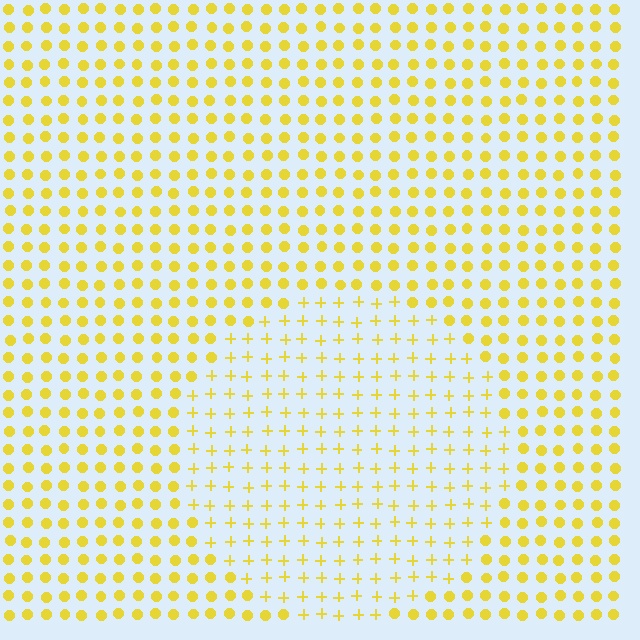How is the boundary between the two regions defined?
The boundary is defined by a change in element shape: plus signs inside vs. circles outside. All elements share the same color and spacing.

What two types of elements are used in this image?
The image uses plus signs inside the circle region and circles outside it.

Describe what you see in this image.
The image is filled with small yellow elements arranged in a uniform grid. A circle-shaped region contains plus signs, while the surrounding area contains circles. The boundary is defined purely by the change in element shape.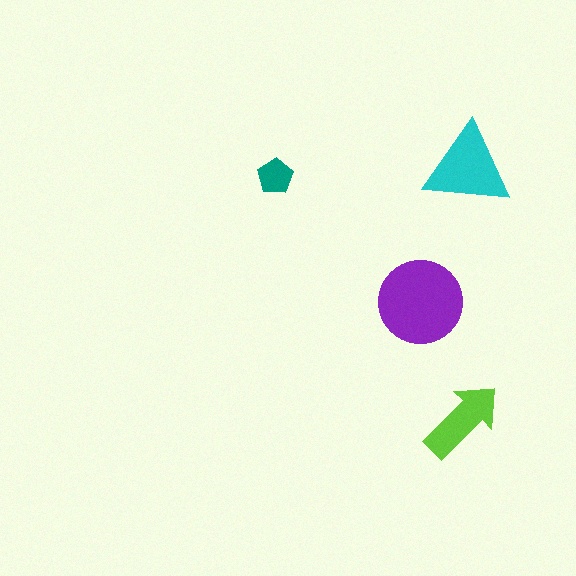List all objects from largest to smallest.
The purple circle, the cyan triangle, the lime arrow, the teal pentagon.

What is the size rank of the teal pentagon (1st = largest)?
4th.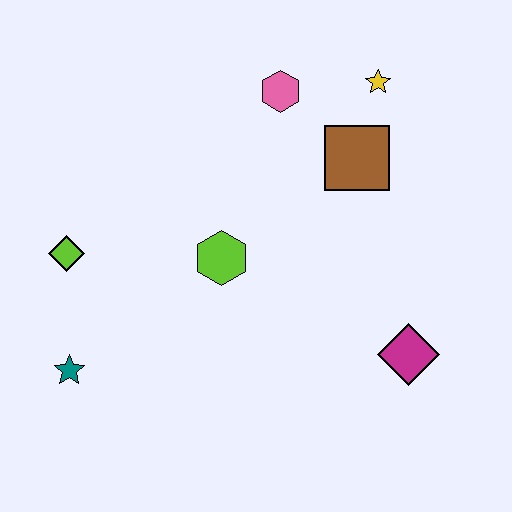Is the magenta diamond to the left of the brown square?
No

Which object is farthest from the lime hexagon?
The yellow star is farthest from the lime hexagon.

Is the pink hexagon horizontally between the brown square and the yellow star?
No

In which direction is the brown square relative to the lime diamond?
The brown square is to the right of the lime diamond.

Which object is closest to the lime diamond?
The teal star is closest to the lime diamond.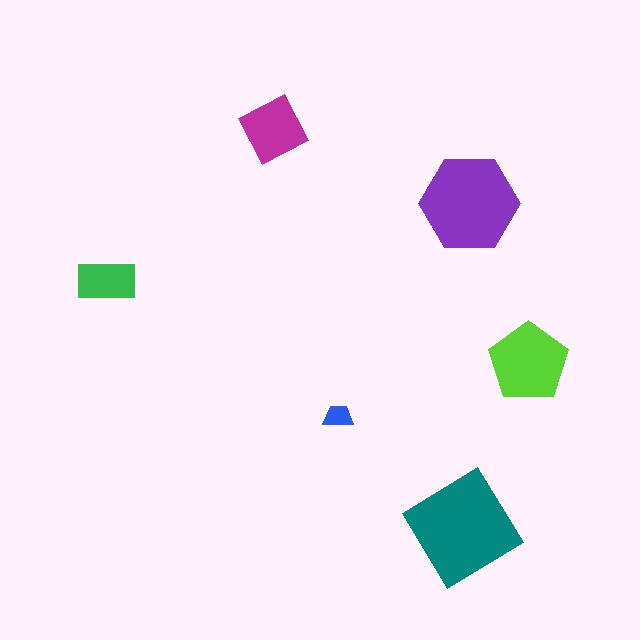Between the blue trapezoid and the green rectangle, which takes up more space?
The green rectangle.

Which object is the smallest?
The blue trapezoid.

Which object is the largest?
The teal diamond.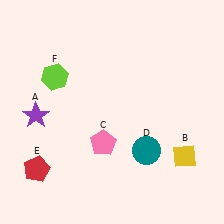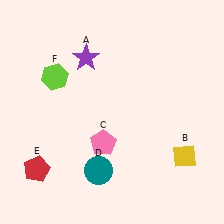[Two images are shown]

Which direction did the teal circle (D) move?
The teal circle (D) moved left.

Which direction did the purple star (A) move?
The purple star (A) moved up.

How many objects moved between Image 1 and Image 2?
2 objects moved between the two images.